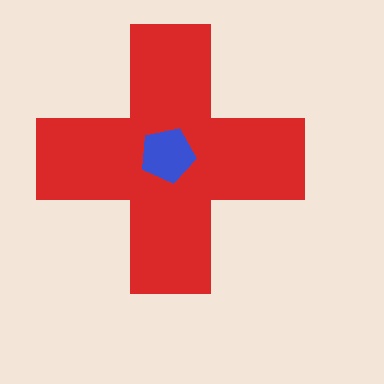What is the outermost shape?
The red cross.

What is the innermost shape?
The blue pentagon.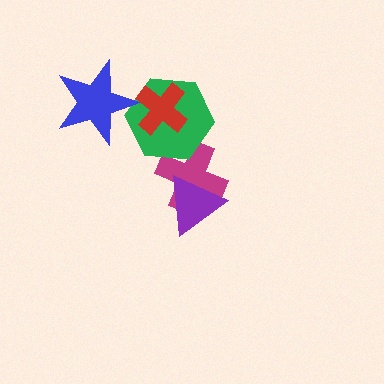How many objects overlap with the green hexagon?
3 objects overlap with the green hexagon.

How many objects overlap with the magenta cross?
2 objects overlap with the magenta cross.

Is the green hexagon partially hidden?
Yes, it is partially covered by another shape.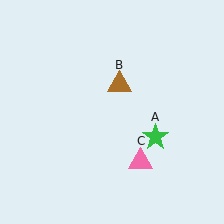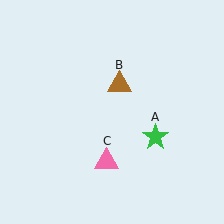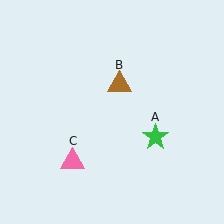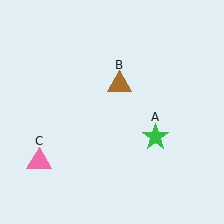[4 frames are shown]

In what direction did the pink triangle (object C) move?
The pink triangle (object C) moved left.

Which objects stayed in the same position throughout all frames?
Green star (object A) and brown triangle (object B) remained stationary.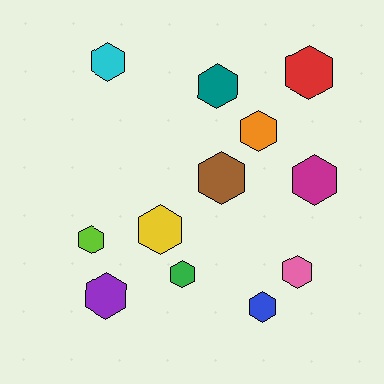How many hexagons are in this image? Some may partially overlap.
There are 12 hexagons.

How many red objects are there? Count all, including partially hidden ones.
There is 1 red object.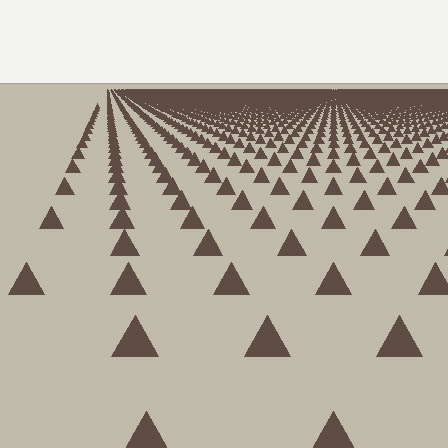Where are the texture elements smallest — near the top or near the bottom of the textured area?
Near the top.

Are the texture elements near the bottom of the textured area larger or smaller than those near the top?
Larger. Near the bottom, elements are closer to the viewer and appear at a bigger on-screen size.